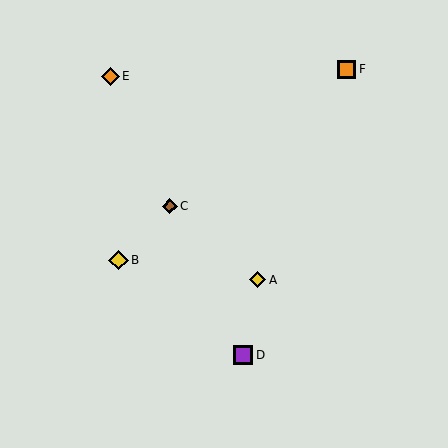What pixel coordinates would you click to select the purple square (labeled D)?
Click at (243, 355) to select the purple square D.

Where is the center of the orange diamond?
The center of the orange diamond is at (110, 76).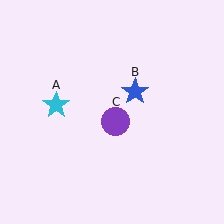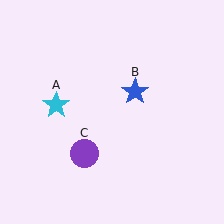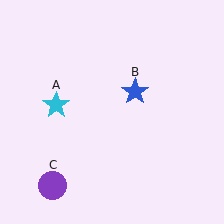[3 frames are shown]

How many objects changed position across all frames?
1 object changed position: purple circle (object C).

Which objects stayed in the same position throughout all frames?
Cyan star (object A) and blue star (object B) remained stationary.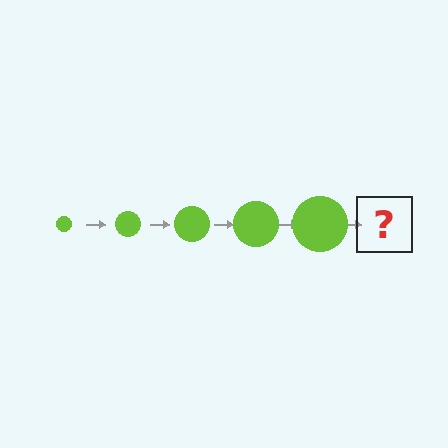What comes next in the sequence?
The next element should be a lime circle, larger than the previous one.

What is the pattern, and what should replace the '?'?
The pattern is that the circle gets progressively larger each step. The '?' should be a lime circle, larger than the previous one.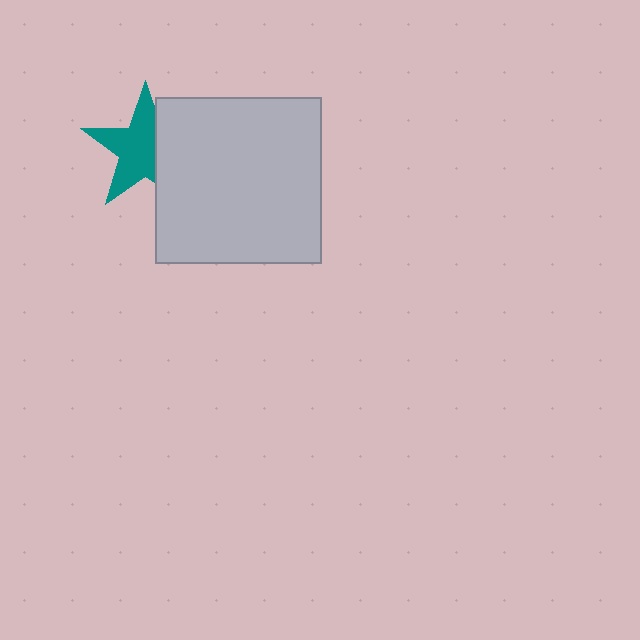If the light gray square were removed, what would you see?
You would see the complete teal star.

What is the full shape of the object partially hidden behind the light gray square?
The partially hidden object is a teal star.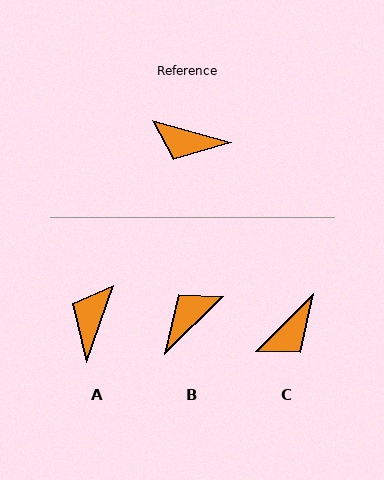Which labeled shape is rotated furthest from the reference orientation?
B, about 120 degrees away.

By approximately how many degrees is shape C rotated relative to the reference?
Approximately 60 degrees counter-clockwise.